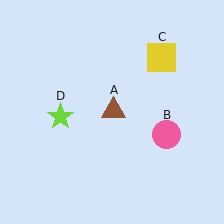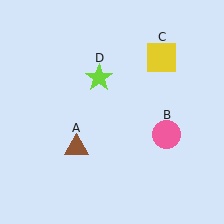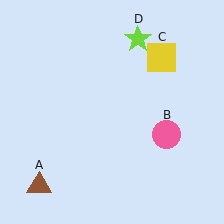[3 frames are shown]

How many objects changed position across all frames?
2 objects changed position: brown triangle (object A), lime star (object D).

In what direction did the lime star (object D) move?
The lime star (object D) moved up and to the right.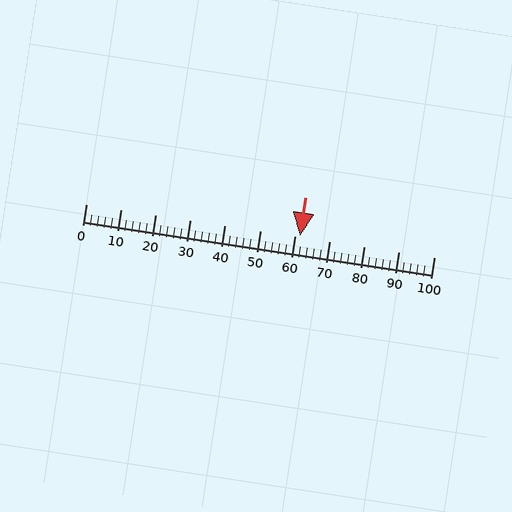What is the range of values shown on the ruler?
The ruler shows values from 0 to 100.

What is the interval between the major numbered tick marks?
The major tick marks are spaced 10 units apart.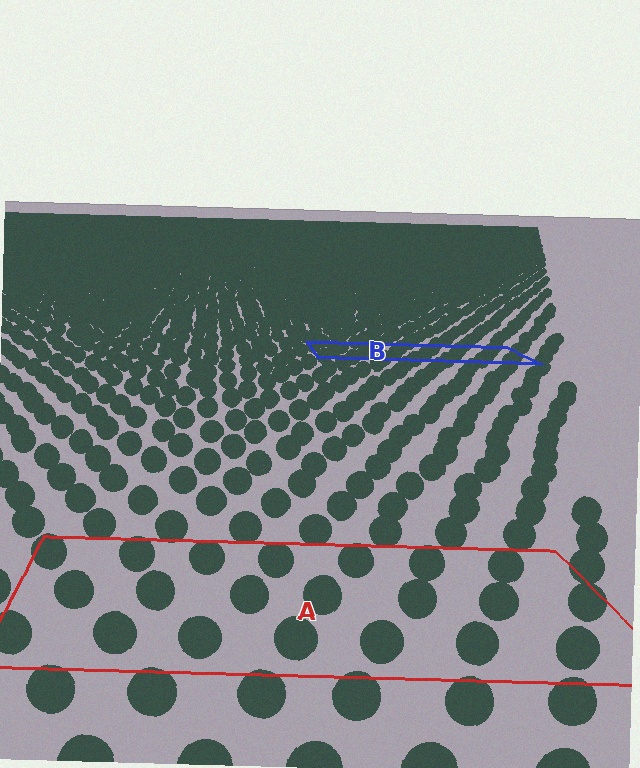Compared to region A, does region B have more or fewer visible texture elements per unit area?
Region B has more texture elements per unit area — they are packed more densely because it is farther away.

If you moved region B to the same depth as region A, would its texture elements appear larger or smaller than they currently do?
They would appear larger. At a closer depth, the same texture elements are projected at a bigger on-screen size.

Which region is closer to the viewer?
Region A is closer. The texture elements there are larger and more spread out.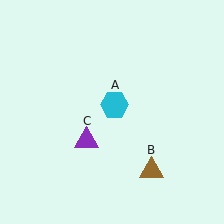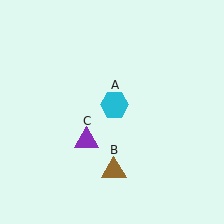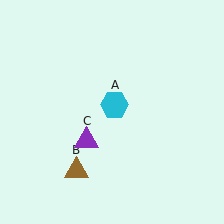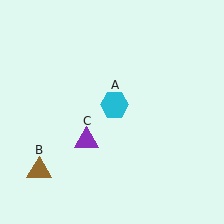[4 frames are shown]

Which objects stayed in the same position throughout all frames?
Cyan hexagon (object A) and purple triangle (object C) remained stationary.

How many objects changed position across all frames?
1 object changed position: brown triangle (object B).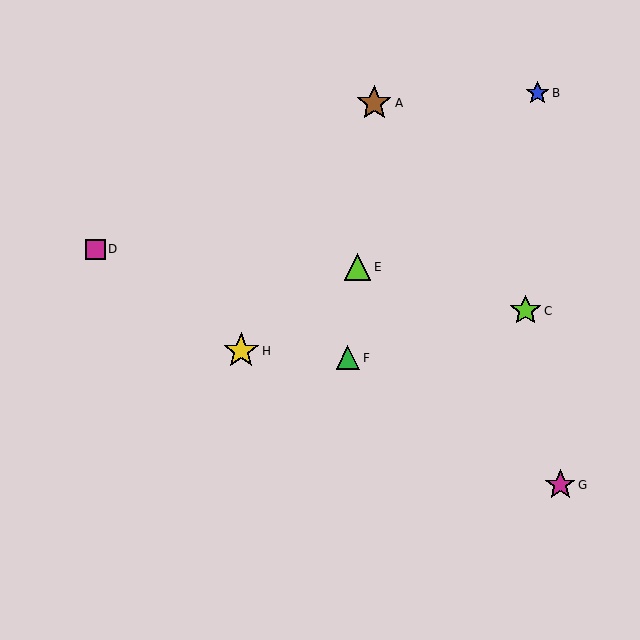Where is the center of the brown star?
The center of the brown star is at (374, 103).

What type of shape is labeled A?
Shape A is a brown star.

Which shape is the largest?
The yellow star (labeled H) is the largest.